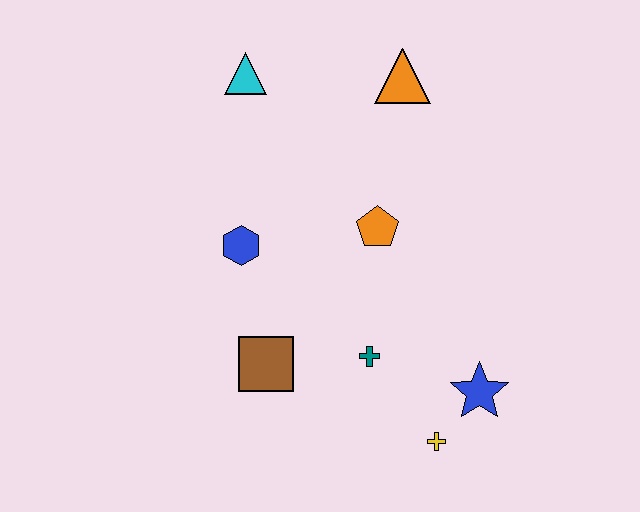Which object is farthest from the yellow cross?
The cyan triangle is farthest from the yellow cross.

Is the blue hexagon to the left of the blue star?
Yes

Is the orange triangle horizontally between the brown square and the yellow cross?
Yes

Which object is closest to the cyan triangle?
The orange triangle is closest to the cyan triangle.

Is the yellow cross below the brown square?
Yes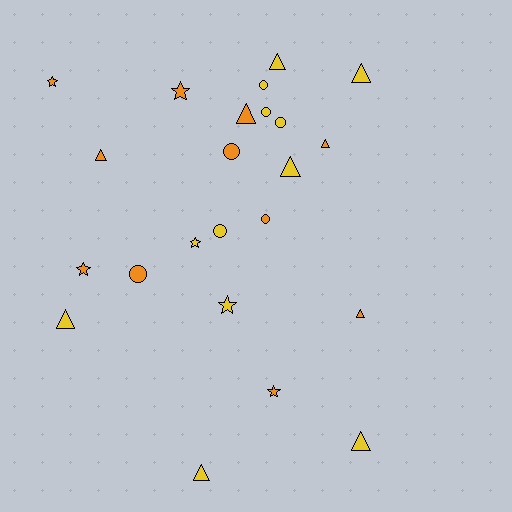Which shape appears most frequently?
Triangle, with 10 objects.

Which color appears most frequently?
Yellow, with 12 objects.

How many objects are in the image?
There are 23 objects.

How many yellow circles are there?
There are 4 yellow circles.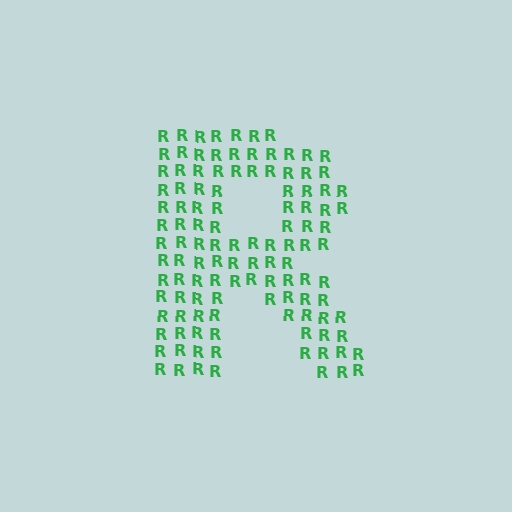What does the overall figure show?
The overall figure shows the letter R.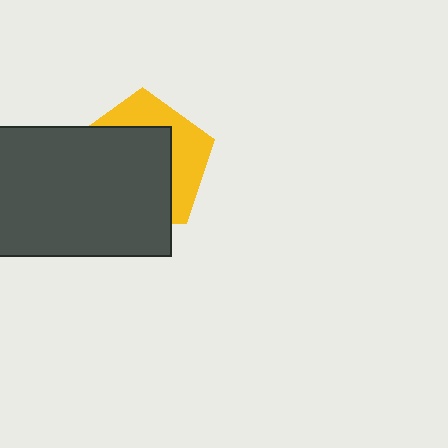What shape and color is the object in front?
The object in front is a dark gray rectangle.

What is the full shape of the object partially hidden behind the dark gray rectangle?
The partially hidden object is a yellow pentagon.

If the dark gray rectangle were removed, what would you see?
You would see the complete yellow pentagon.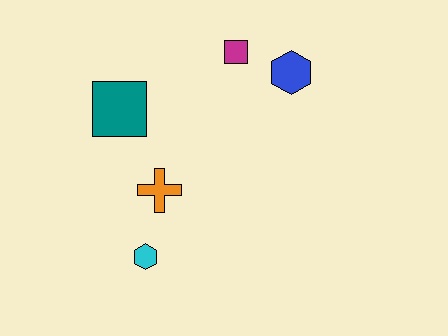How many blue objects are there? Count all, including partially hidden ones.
There is 1 blue object.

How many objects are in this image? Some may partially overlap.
There are 5 objects.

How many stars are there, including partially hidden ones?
There are no stars.